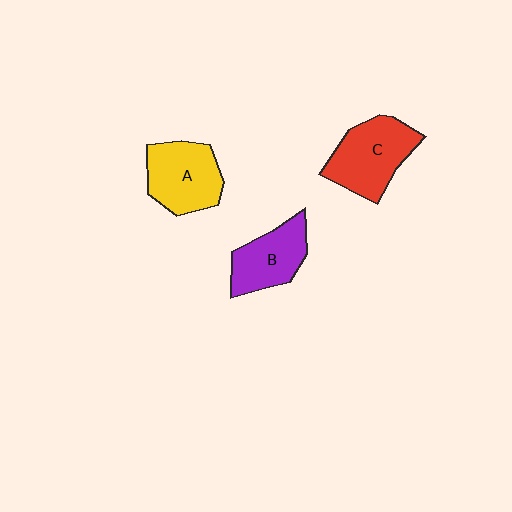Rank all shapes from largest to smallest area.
From largest to smallest: C (red), A (yellow), B (purple).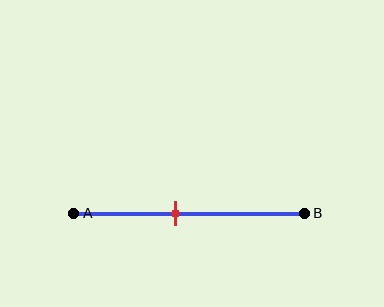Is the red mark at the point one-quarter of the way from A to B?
No, the mark is at about 45% from A, not at the 25% one-quarter point.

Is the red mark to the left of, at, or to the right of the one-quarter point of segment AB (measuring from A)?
The red mark is to the right of the one-quarter point of segment AB.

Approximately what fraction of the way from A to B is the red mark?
The red mark is approximately 45% of the way from A to B.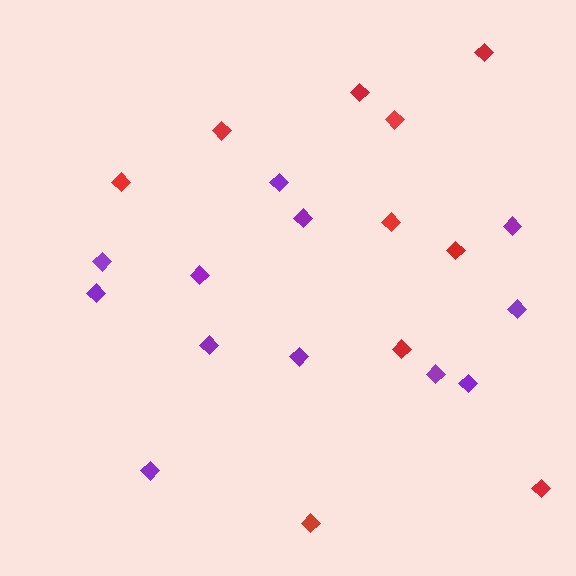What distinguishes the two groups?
There are 2 groups: one group of purple diamonds (12) and one group of red diamonds (10).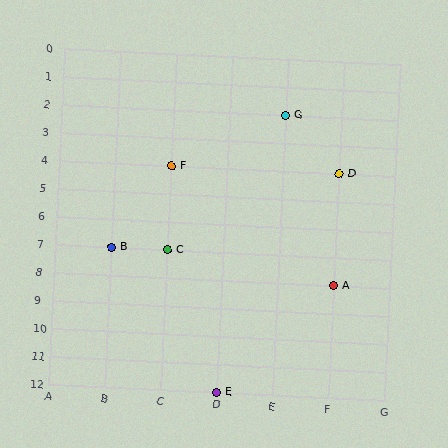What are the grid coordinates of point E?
Point E is at grid coordinates (D, 12).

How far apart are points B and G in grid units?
Points B and G are 3 columns and 5 rows apart (about 5.8 grid units diagonally).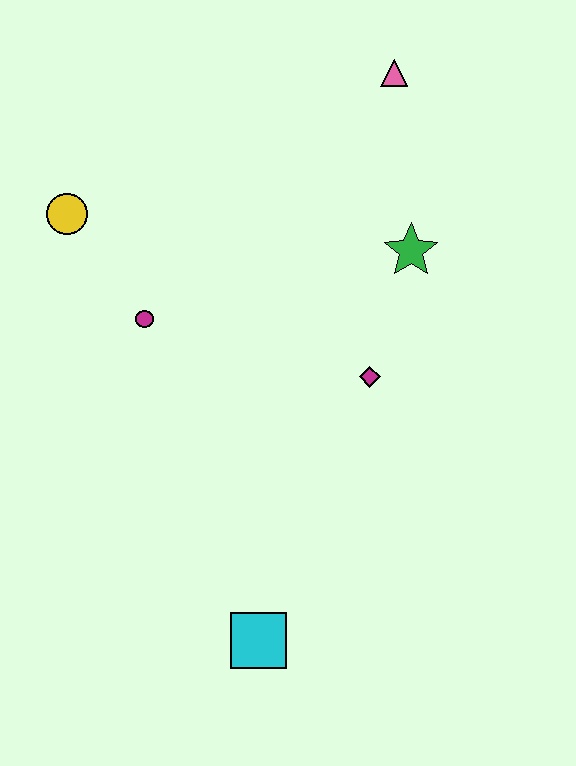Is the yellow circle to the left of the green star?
Yes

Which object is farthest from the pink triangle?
The cyan square is farthest from the pink triangle.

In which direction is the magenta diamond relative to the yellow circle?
The magenta diamond is to the right of the yellow circle.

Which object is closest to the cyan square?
The magenta diamond is closest to the cyan square.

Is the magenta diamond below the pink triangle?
Yes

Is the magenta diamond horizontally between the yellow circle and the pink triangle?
Yes